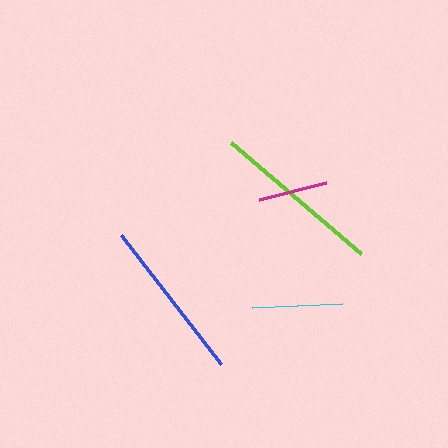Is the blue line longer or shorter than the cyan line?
The blue line is longer than the cyan line.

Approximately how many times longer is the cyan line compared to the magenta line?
The cyan line is approximately 1.3 times the length of the magenta line.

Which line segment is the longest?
The lime line is the longest at approximately 171 pixels.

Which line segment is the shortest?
The magenta line is the shortest at approximately 69 pixels.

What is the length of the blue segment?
The blue segment is approximately 163 pixels long.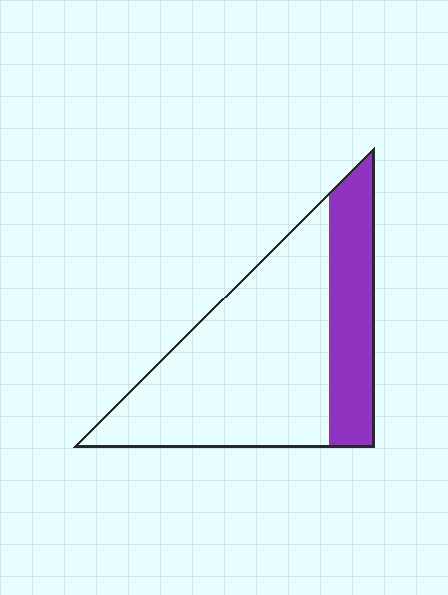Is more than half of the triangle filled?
No.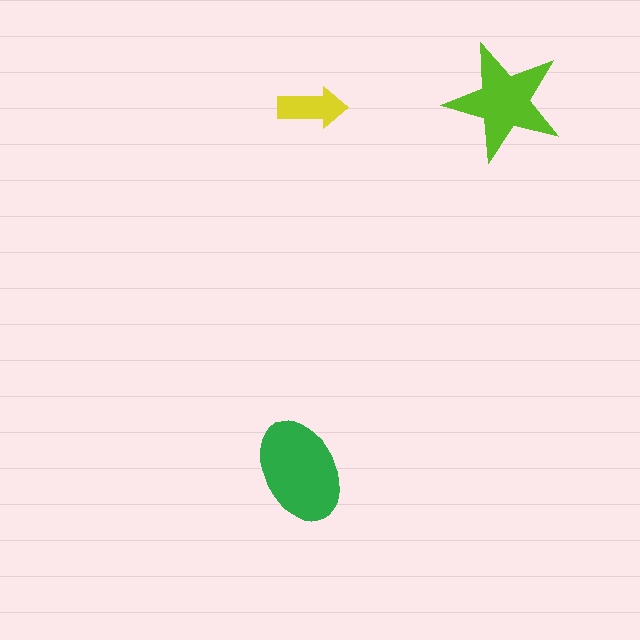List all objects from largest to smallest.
The green ellipse, the lime star, the yellow arrow.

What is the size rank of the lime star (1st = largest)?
2nd.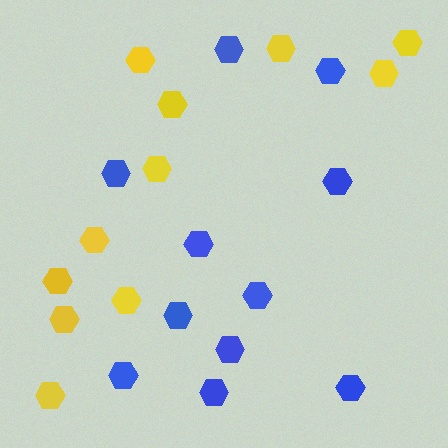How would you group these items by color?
There are 2 groups: one group of yellow hexagons (11) and one group of blue hexagons (11).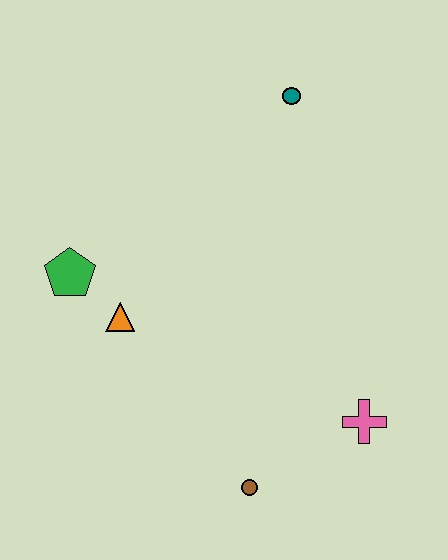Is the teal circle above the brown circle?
Yes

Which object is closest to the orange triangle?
The green pentagon is closest to the orange triangle.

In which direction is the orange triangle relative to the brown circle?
The orange triangle is above the brown circle.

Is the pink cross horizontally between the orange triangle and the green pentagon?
No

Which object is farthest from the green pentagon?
The pink cross is farthest from the green pentagon.